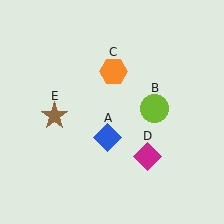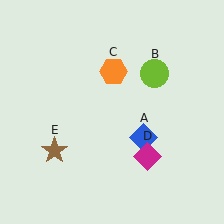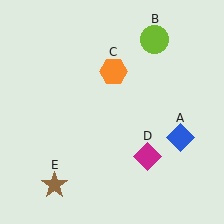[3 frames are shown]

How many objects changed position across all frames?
3 objects changed position: blue diamond (object A), lime circle (object B), brown star (object E).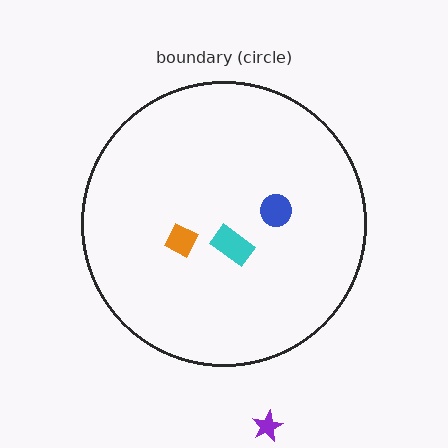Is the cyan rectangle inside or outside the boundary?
Inside.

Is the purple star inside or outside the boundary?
Outside.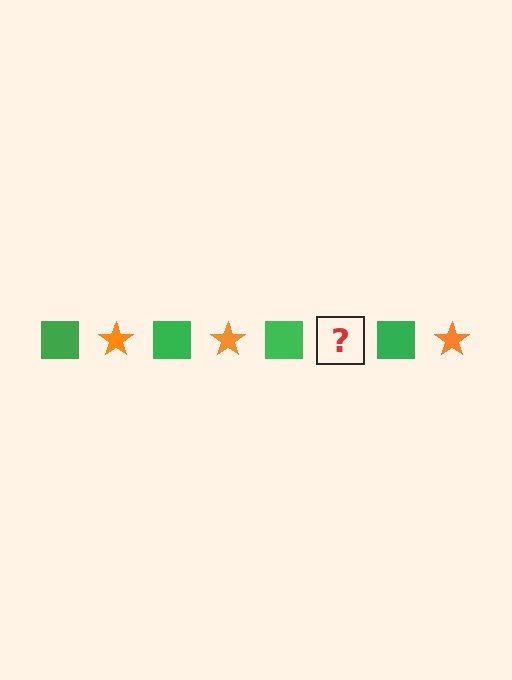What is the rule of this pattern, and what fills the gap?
The rule is that the pattern alternates between green square and orange star. The gap should be filled with an orange star.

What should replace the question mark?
The question mark should be replaced with an orange star.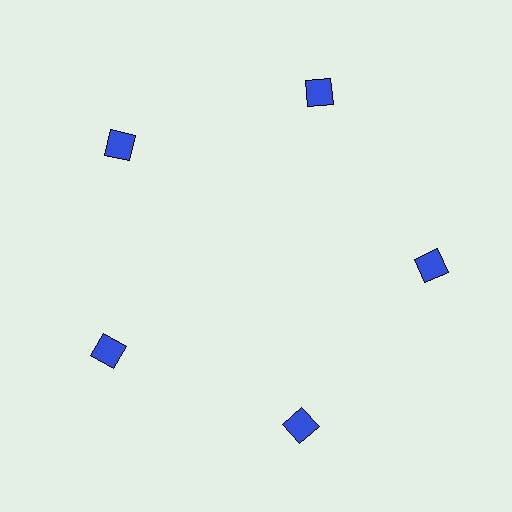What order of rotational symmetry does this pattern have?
This pattern has 5-fold rotational symmetry.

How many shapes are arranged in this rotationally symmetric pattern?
There are 5 shapes, arranged in 5 groups of 1.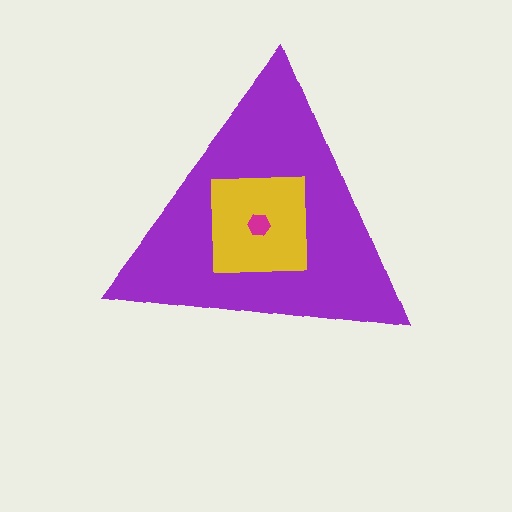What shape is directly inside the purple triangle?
The yellow square.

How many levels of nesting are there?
3.